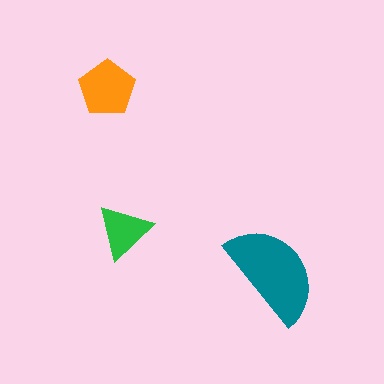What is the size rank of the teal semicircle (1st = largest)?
1st.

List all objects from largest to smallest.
The teal semicircle, the orange pentagon, the green triangle.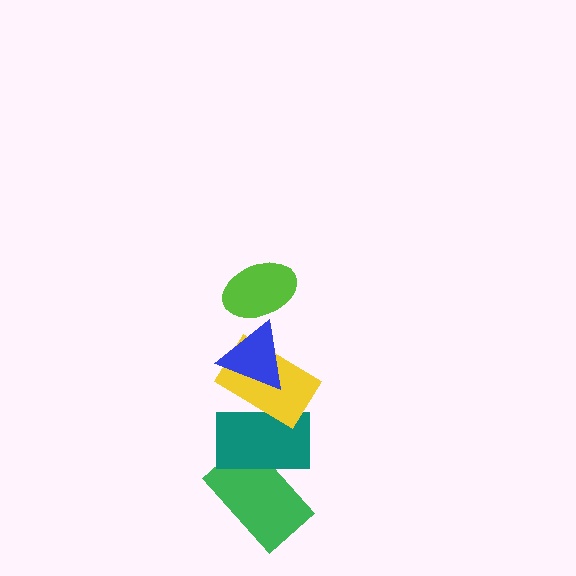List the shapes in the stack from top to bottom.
From top to bottom: the lime ellipse, the blue triangle, the yellow rectangle, the teal rectangle, the green rectangle.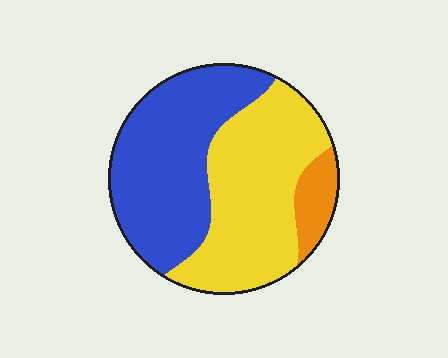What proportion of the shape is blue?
Blue covers around 45% of the shape.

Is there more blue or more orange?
Blue.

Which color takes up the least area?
Orange, at roughly 10%.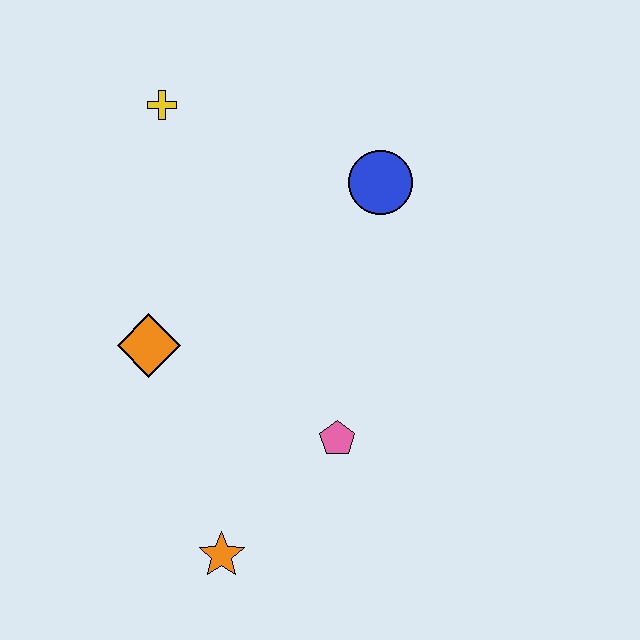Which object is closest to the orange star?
The pink pentagon is closest to the orange star.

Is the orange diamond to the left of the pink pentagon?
Yes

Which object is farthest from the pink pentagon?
The yellow cross is farthest from the pink pentagon.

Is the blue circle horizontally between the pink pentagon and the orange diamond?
No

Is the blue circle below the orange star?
No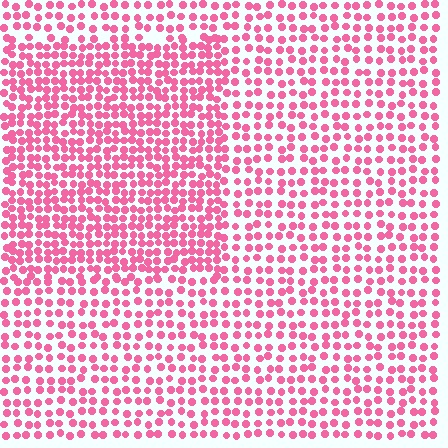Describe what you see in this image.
The image contains small pink elements arranged at two different densities. A rectangle-shaped region is visible where the elements are more densely packed than the surrounding area.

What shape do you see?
I see a rectangle.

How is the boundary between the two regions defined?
The boundary is defined by a change in element density (approximately 1.7x ratio). All elements are the same color, size, and shape.